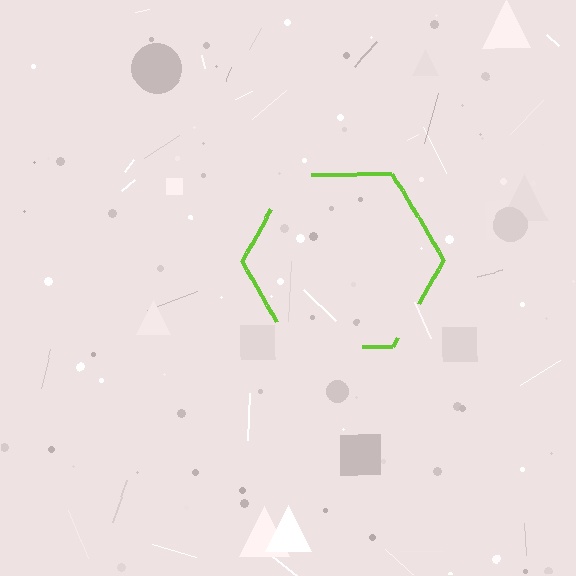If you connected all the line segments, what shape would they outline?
They would outline a hexagon.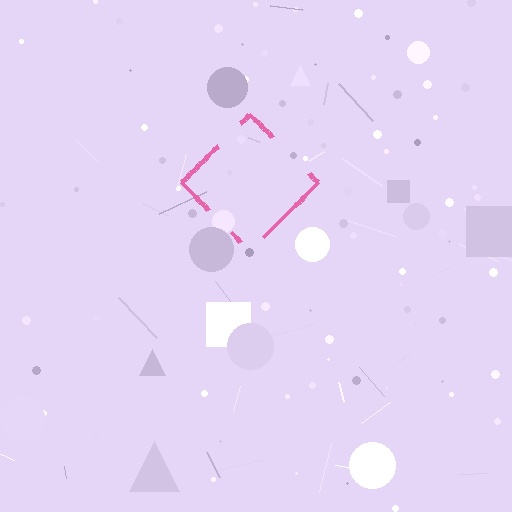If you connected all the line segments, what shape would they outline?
They would outline a diamond.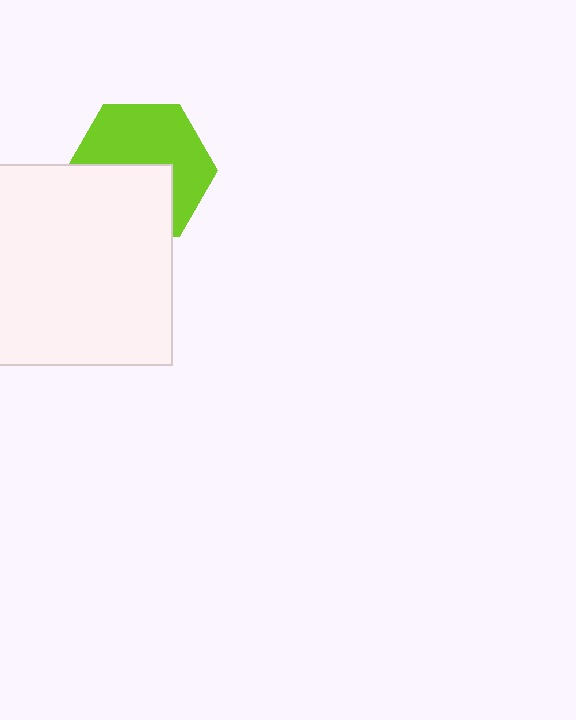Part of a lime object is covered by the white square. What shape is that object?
It is a hexagon.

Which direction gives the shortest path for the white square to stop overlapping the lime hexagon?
Moving down gives the shortest separation.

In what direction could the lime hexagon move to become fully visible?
The lime hexagon could move up. That would shift it out from behind the white square entirely.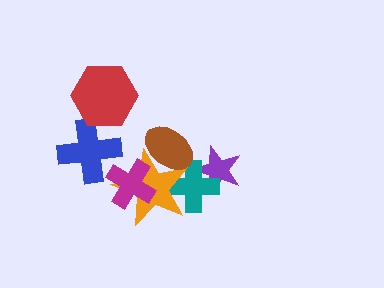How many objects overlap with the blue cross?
1 object overlaps with the blue cross.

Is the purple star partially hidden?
Yes, it is partially covered by another shape.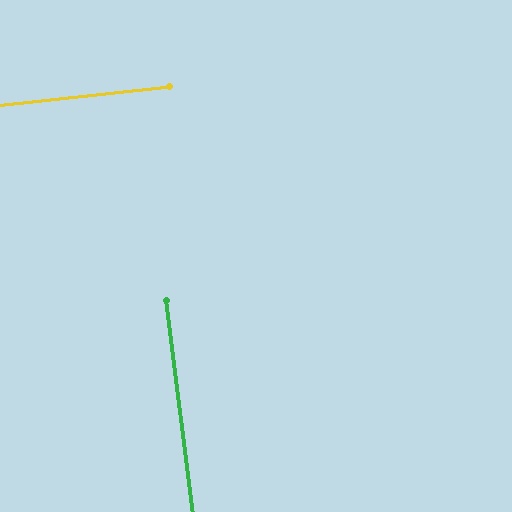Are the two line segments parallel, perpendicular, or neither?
Perpendicular — they meet at approximately 89°.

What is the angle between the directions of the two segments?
Approximately 89 degrees.